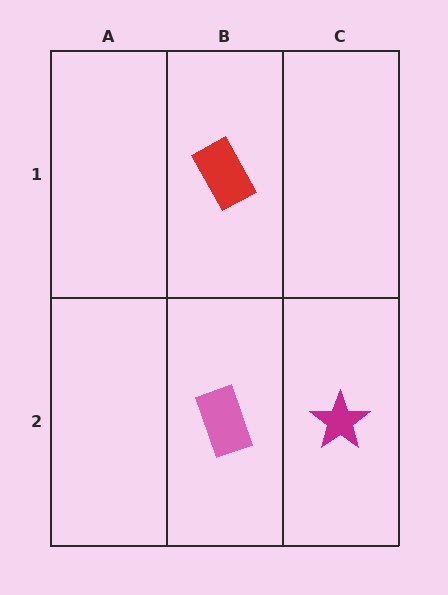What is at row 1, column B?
A red rectangle.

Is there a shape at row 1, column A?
No, that cell is empty.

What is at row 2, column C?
A magenta star.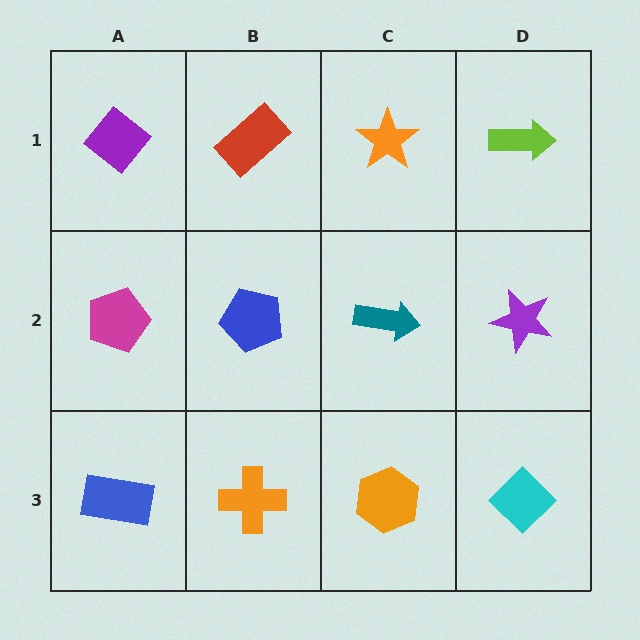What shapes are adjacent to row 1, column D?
A purple star (row 2, column D), an orange star (row 1, column C).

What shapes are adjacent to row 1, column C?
A teal arrow (row 2, column C), a red rectangle (row 1, column B), a lime arrow (row 1, column D).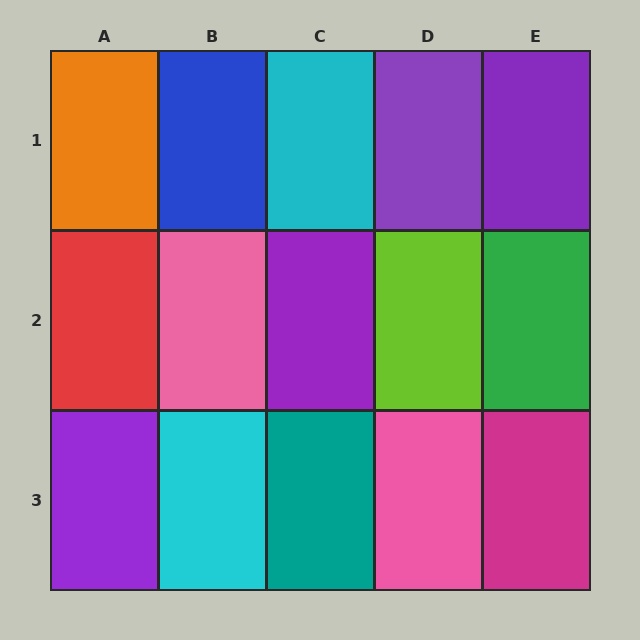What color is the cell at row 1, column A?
Orange.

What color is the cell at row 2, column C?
Purple.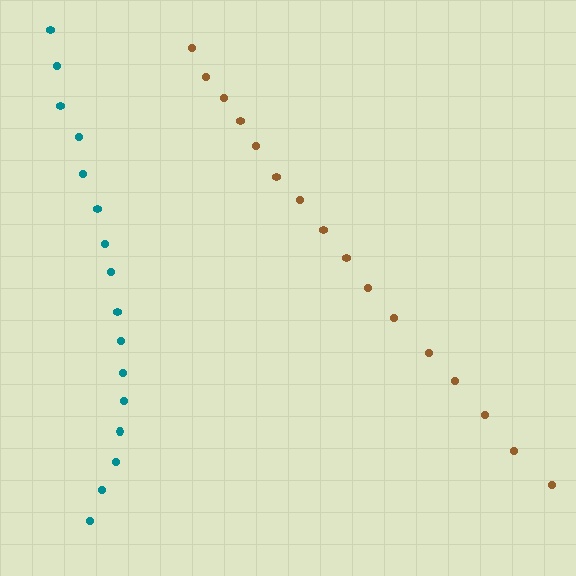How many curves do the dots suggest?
There are 2 distinct paths.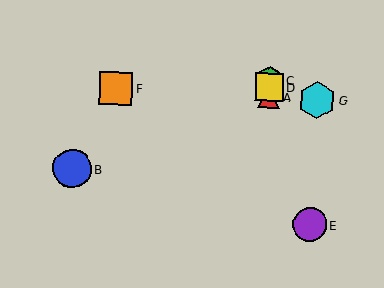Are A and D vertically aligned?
Yes, both are at x≈269.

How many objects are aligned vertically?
3 objects (A, C, D) are aligned vertically.